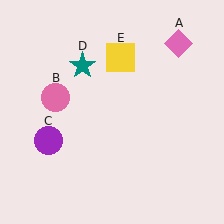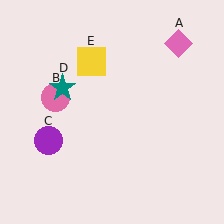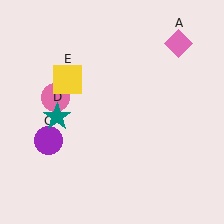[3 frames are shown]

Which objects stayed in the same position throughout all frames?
Pink diamond (object A) and pink circle (object B) and purple circle (object C) remained stationary.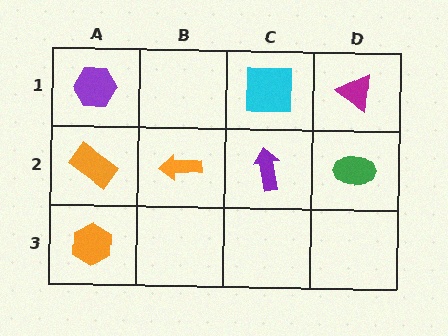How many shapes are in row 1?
3 shapes.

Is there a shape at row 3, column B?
No, that cell is empty.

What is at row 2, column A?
An orange rectangle.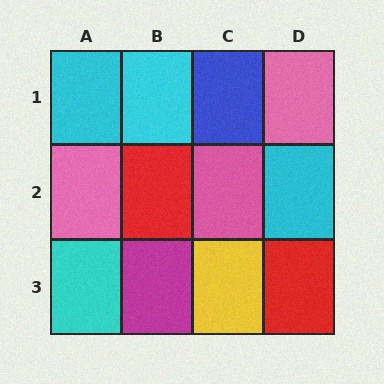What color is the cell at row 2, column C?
Pink.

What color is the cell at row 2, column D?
Cyan.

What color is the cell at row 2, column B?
Red.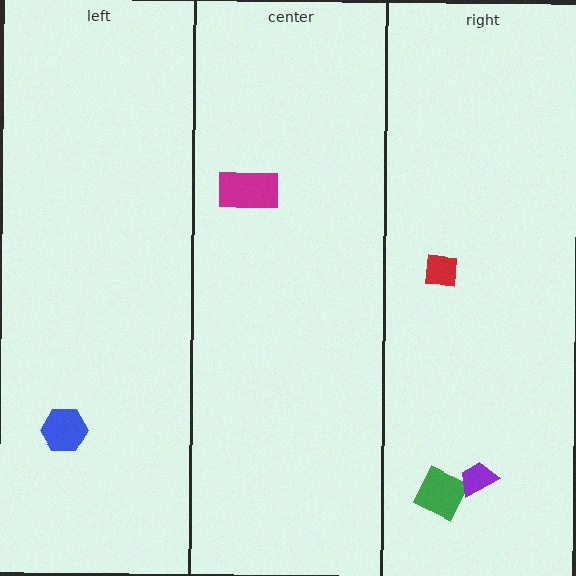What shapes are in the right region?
The green square, the red square, the purple trapezoid.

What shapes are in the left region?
The blue hexagon.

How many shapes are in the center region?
1.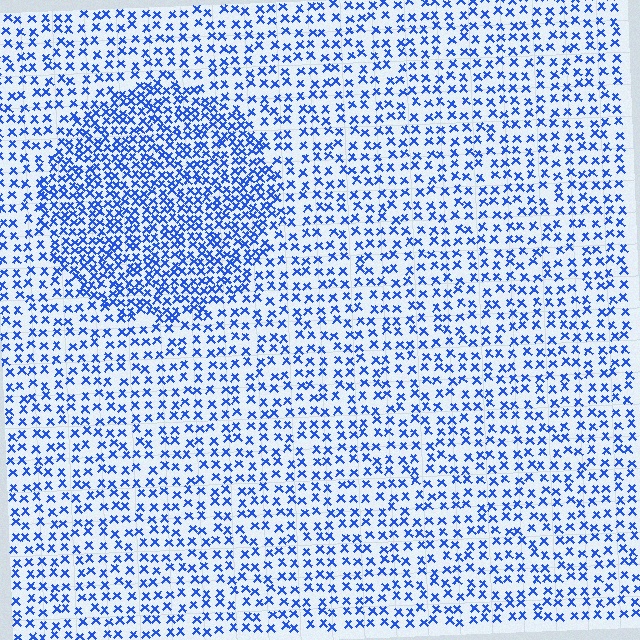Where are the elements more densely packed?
The elements are more densely packed inside the circle boundary.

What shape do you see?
I see a circle.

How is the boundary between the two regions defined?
The boundary is defined by a change in element density (approximately 1.9x ratio). All elements are the same color, size, and shape.